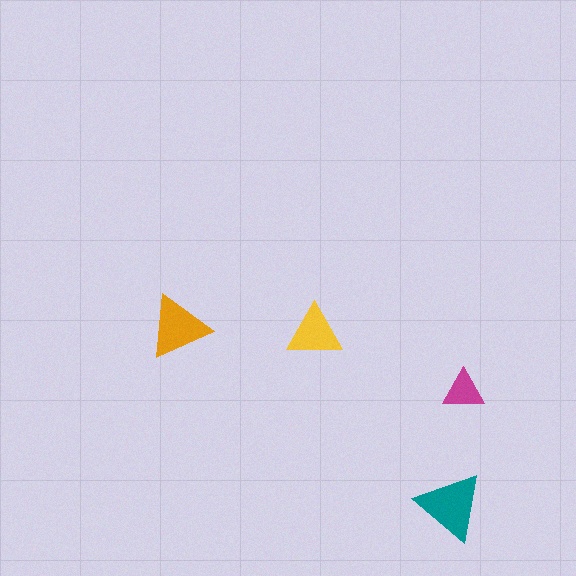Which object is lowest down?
The teal triangle is bottommost.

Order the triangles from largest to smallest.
the teal one, the orange one, the yellow one, the magenta one.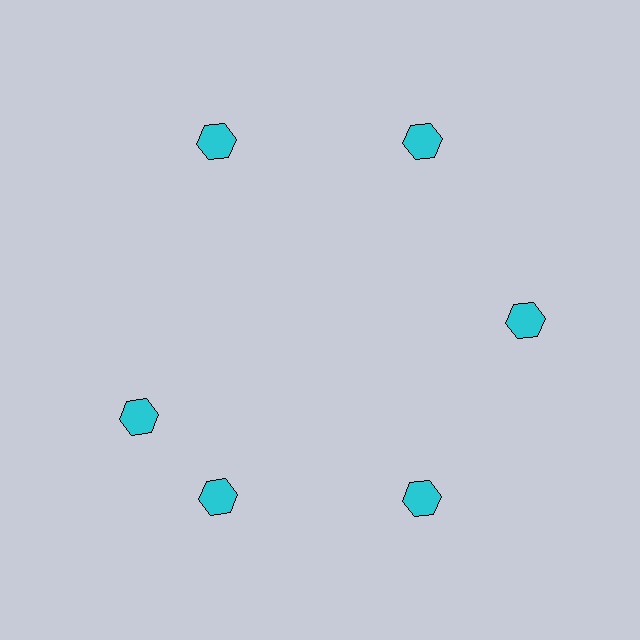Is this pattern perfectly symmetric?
No. The 6 cyan hexagons are arranged in a ring, but one element near the 9 o'clock position is rotated out of alignment along the ring, breaking the 6-fold rotational symmetry.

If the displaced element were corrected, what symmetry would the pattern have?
It would have 6-fold rotational symmetry — the pattern would map onto itself every 60 degrees.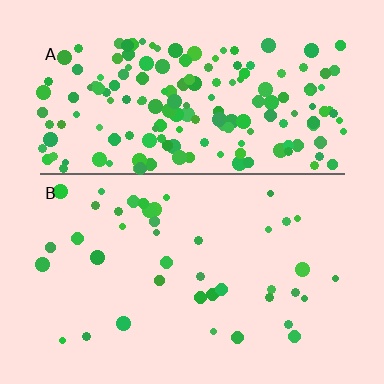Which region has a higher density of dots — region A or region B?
A (the top).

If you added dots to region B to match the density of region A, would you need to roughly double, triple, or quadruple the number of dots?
Approximately quadruple.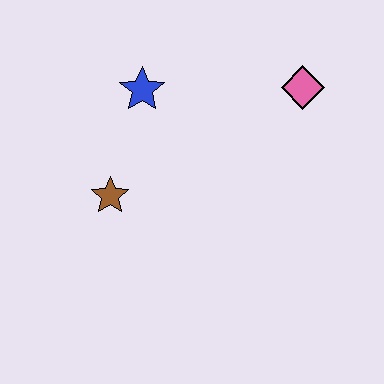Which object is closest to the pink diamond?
The blue star is closest to the pink diamond.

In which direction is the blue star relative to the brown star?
The blue star is above the brown star.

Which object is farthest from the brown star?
The pink diamond is farthest from the brown star.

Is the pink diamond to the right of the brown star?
Yes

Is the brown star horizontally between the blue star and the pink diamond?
No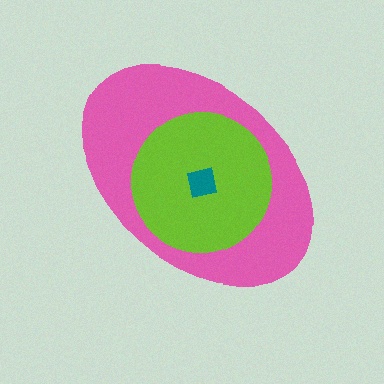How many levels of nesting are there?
3.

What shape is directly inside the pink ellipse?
The lime circle.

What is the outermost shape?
The pink ellipse.